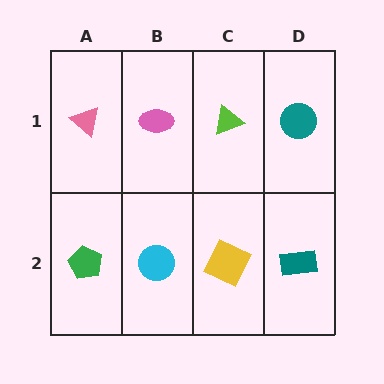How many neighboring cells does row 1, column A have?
2.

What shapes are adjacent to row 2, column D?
A teal circle (row 1, column D), a yellow square (row 2, column C).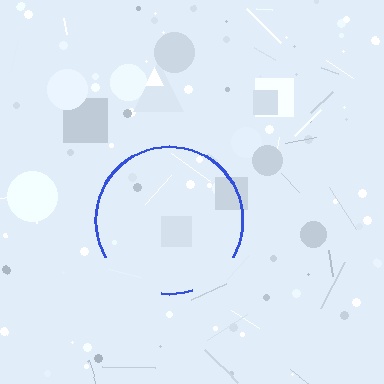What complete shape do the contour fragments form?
The contour fragments form a circle.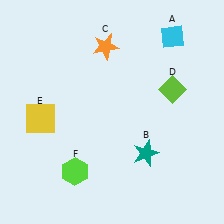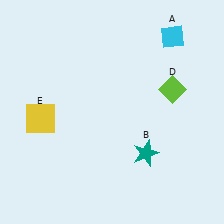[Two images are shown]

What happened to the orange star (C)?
The orange star (C) was removed in Image 2. It was in the top-left area of Image 1.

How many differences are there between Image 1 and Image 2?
There are 2 differences between the two images.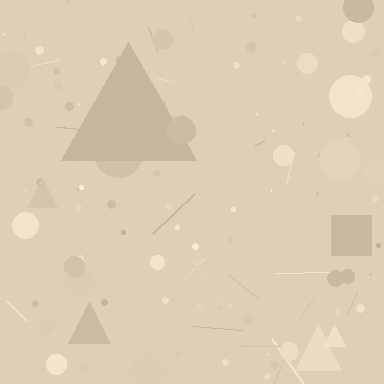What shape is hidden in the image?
A triangle is hidden in the image.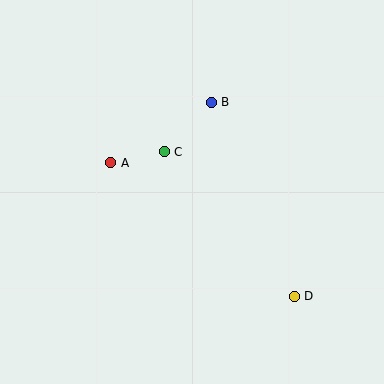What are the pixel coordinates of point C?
Point C is at (164, 152).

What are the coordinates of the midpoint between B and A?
The midpoint between B and A is at (161, 133).